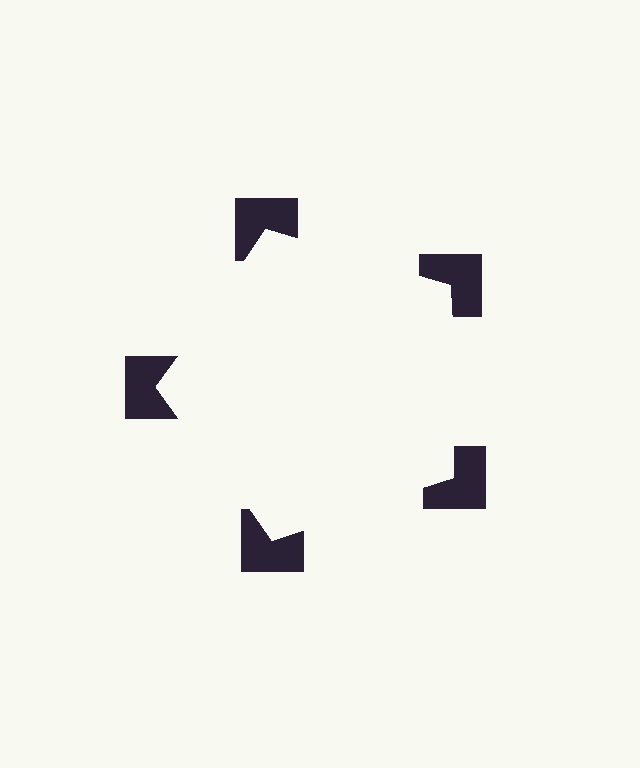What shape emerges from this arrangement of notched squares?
An illusory pentagon — its edges are inferred from the aligned wedge cuts in the notched squares, not physically drawn.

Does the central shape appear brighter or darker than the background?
It typically appears slightly brighter than the background, even though no actual brightness change is drawn.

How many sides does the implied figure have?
5 sides.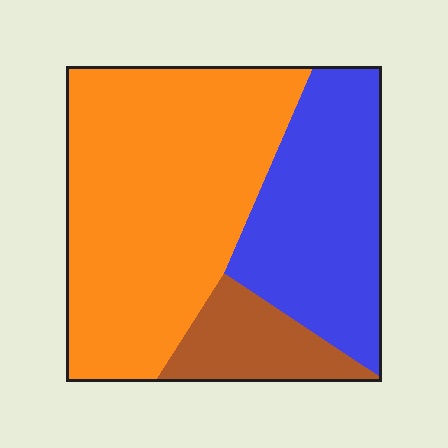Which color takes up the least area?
Brown, at roughly 15%.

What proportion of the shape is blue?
Blue covers 32% of the shape.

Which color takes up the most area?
Orange, at roughly 55%.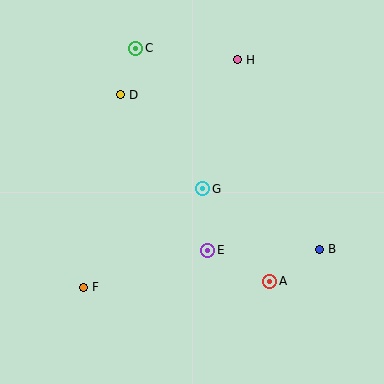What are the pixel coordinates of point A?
Point A is at (270, 281).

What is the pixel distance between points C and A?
The distance between C and A is 269 pixels.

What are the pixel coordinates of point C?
Point C is at (136, 48).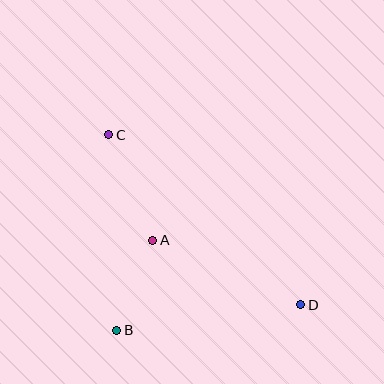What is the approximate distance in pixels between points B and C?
The distance between B and C is approximately 196 pixels.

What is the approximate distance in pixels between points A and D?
The distance between A and D is approximately 161 pixels.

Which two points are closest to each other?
Points A and B are closest to each other.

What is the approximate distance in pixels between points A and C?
The distance between A and C is approximately 114 pixels.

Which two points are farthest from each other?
Points C and D are farthest from each other.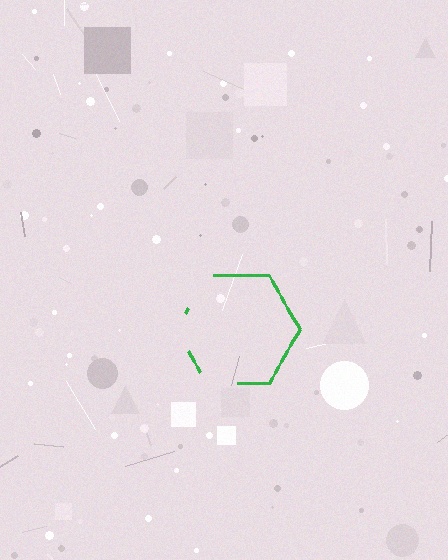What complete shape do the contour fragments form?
The contour fragments form a hexagon.